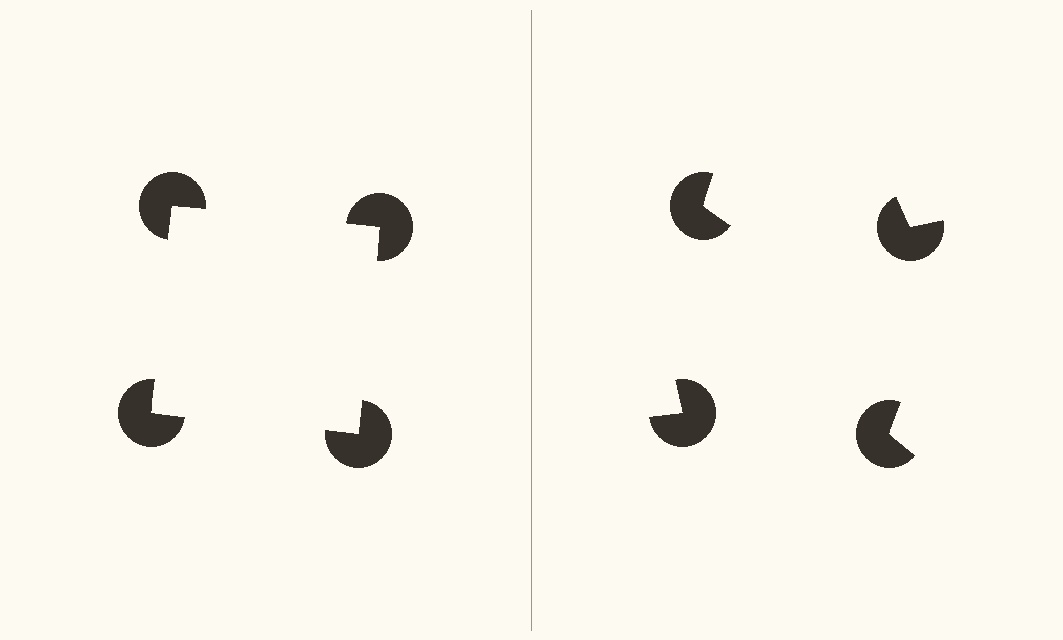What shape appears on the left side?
An illusory square.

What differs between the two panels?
The pac-man discs are positioned identically on both sides; only the wedge orientations differ. On the left they align to a square; on the right they are misaligned.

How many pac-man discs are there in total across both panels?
8 — 4 on each side.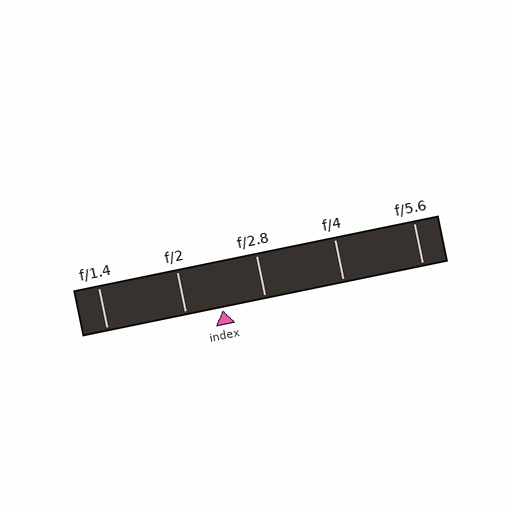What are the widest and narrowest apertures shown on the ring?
The widest aperture shown is f/1.4 and the narrowest is f/5.6.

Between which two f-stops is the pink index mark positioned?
The index mark is between f/2 and f/2.8.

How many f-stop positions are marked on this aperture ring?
There are 5 f-stop positions marked.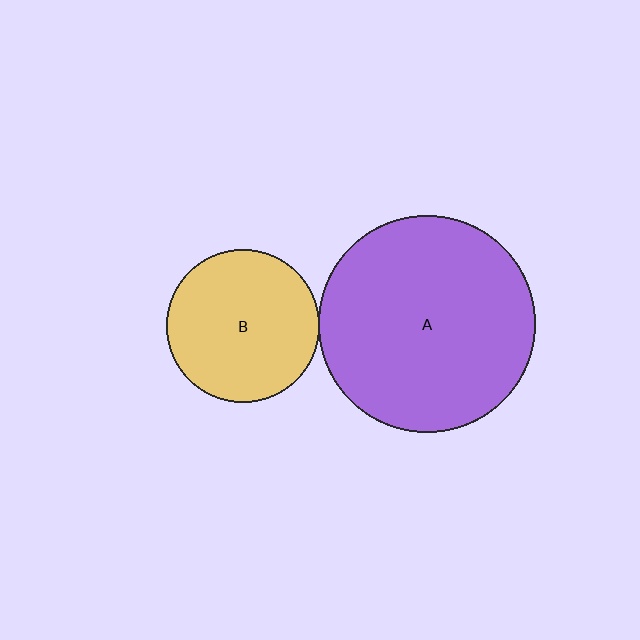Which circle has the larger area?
Circle A (purple).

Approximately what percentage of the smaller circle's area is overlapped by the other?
Approximately 5%.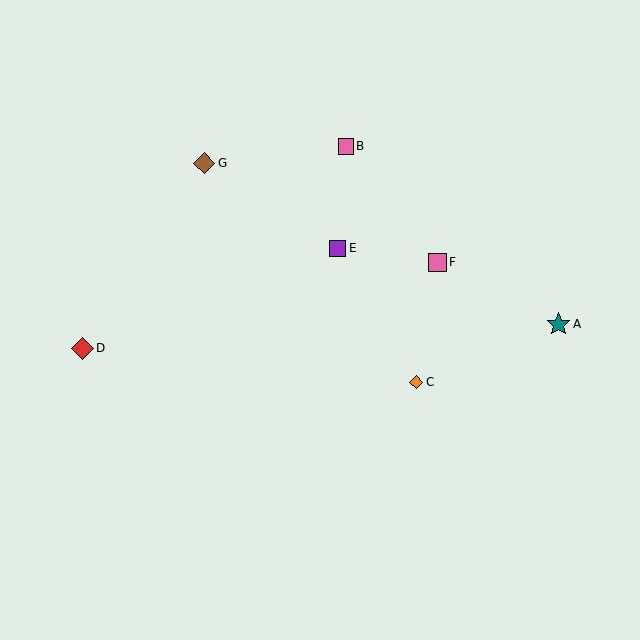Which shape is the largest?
The teal star (labeled A) is the largest.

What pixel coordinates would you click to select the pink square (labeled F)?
Click at (437, 263) to select the pink square F.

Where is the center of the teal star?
The center of the teal star is at (558, 324).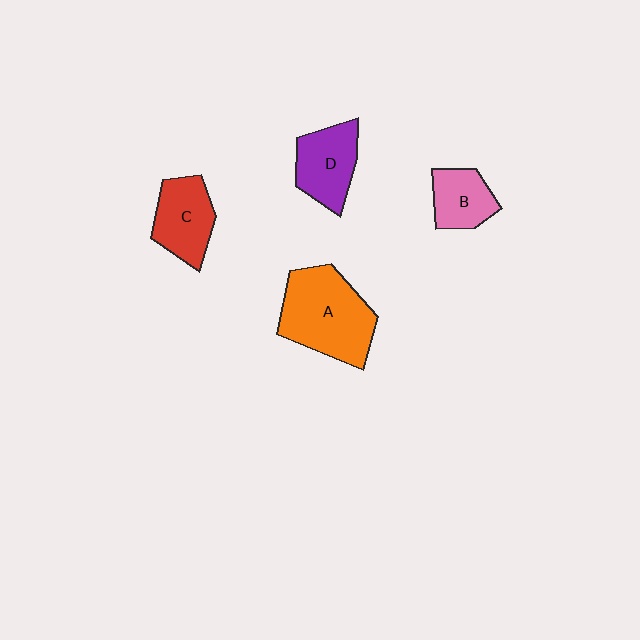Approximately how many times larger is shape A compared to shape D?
Approximately 1.6 times.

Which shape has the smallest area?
Shape B (pink).